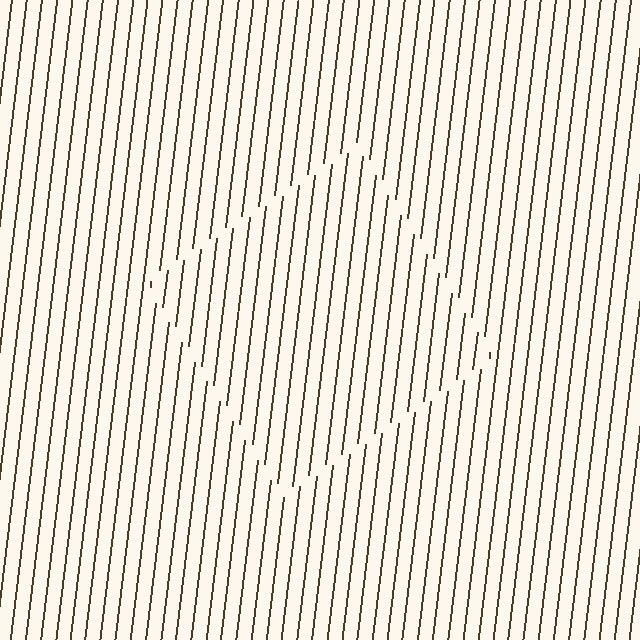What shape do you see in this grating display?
An illusory square. The interior of the shape contains the same grating, shifted by half a period — the contour is defined by the phase discontinuity where line-ends from the inner and outer gratings abut.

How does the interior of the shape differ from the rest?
The interior of the shape contains the same grating, shifted by half a period — the contour is defined by the phase discontinuity where line-ends from the inner and outer gratings abut.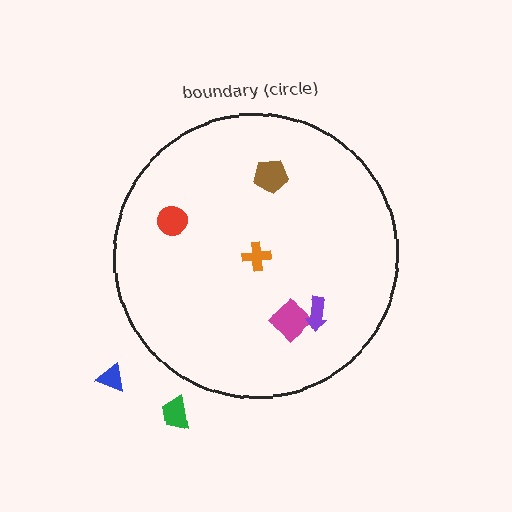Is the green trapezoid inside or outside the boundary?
Outside.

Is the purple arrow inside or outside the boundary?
Inside.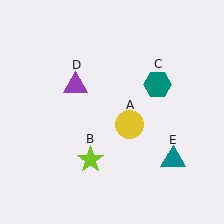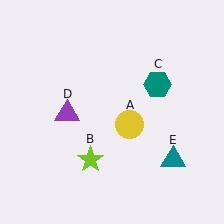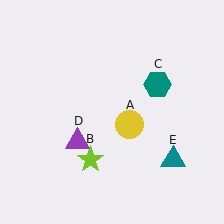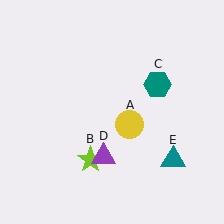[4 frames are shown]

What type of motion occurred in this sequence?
The purple triangle (object D) rotated counterclockwise around the center of the scene.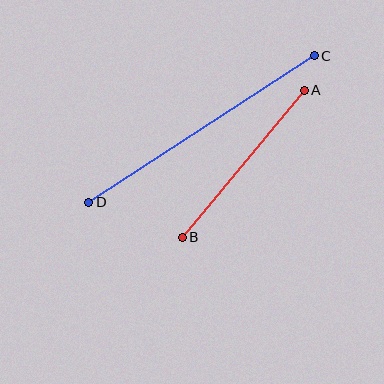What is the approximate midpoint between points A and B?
The midpoint is at approximately (243, 164) pixels.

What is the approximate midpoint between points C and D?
The midpoint is at approximately (201, 129) pixels.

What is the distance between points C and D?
The distance is approximately 269 pixels.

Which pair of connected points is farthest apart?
Points C and D are farthest apart.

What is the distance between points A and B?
The distance is approximately 191 pixels.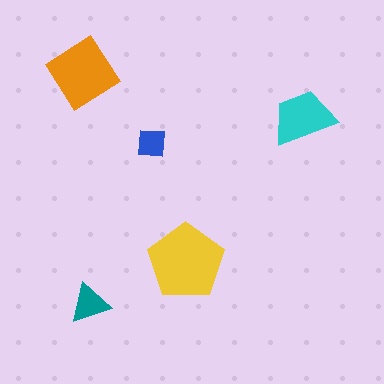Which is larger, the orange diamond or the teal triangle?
The orange diamond.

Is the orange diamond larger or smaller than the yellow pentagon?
Smaller.